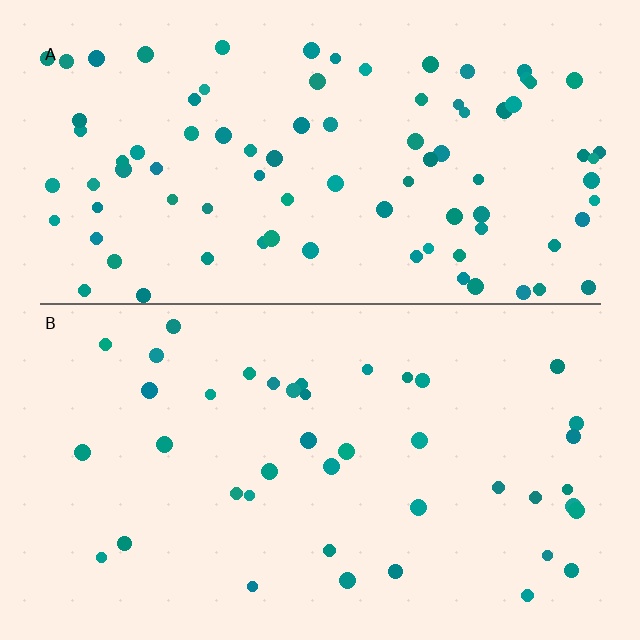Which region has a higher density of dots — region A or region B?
A (the top).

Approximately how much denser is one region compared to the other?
Approximately 2.1× — region A over region B.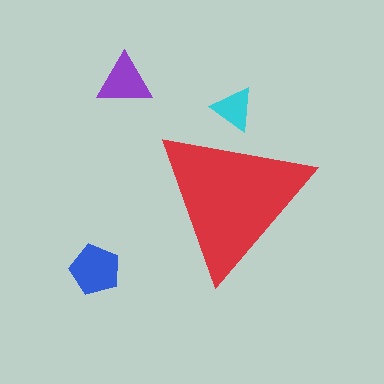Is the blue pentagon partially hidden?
No, the blue pentagon is fully visible.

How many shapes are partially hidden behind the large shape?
1 shape is partially hidden.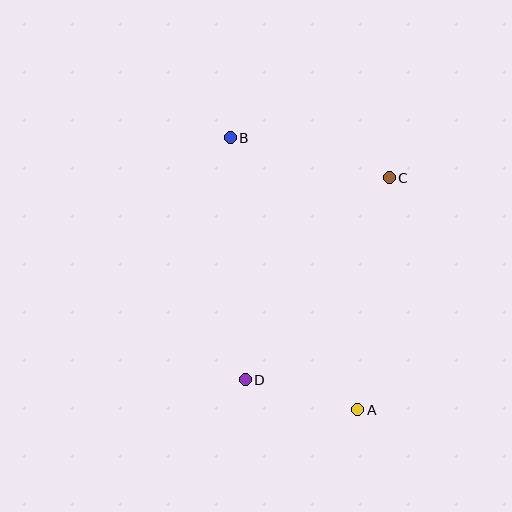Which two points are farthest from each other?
Points A and B are farthest from each other.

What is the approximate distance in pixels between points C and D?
The distance between C and D is approximately 248 pixels.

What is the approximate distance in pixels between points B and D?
The distance between B and D is approximately 242 pixels.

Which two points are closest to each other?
Points A and D are closest to each other.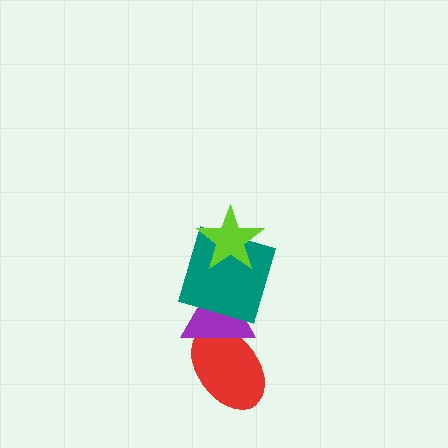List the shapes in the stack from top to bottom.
From top to bottom: the lime star, the teal square, the purple triangle, the red ellipse.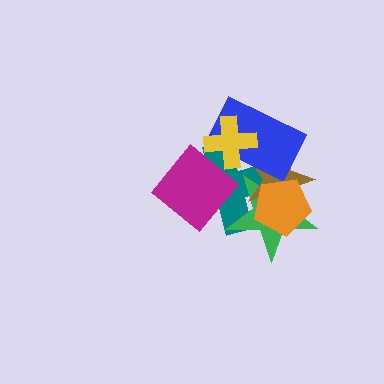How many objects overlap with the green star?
4 objects overlap with the green star.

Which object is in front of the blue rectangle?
The yellow cross is in front of the blue rectangle.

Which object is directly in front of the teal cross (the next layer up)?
The green star is directly in front of the teal cross.